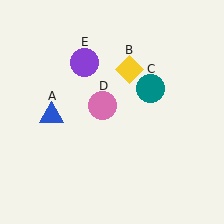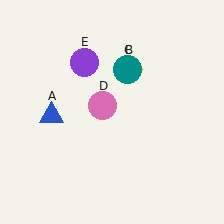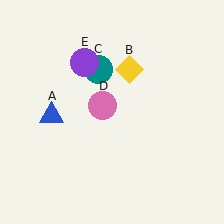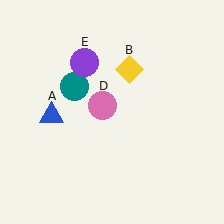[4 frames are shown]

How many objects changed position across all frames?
1 object changed position: teal circle (object C).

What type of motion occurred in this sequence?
The teal circle (object C) rotated counterclockwise around the center of the scene.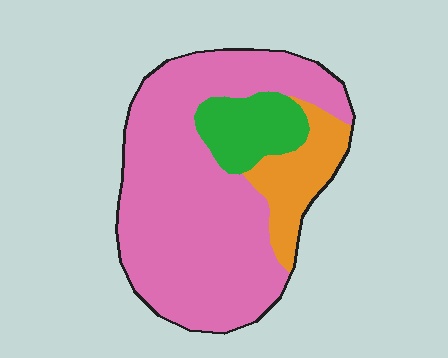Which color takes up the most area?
Pink, at roughly 70%.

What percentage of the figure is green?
Green covers around 15% of the figure.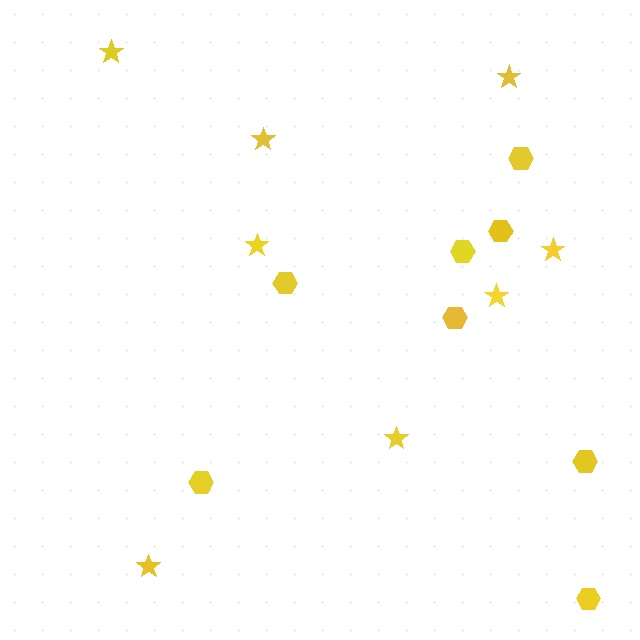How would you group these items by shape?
There are 2 groups: one group of stars (8) and one group of hexagons (8).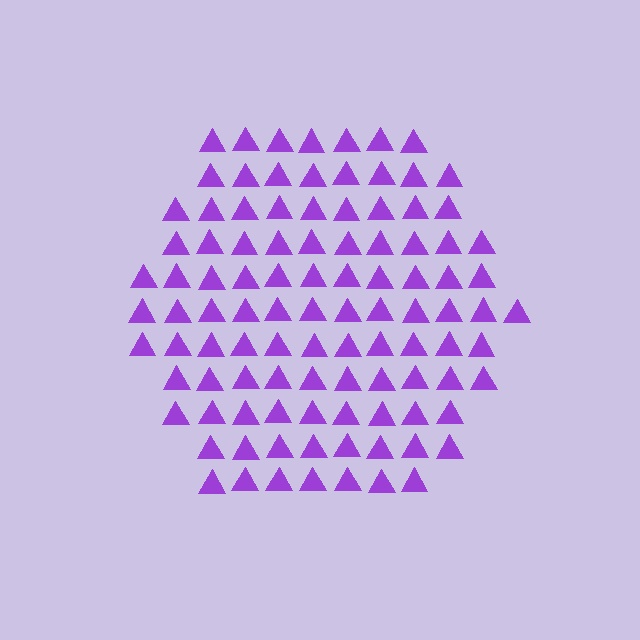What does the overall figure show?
The overall figure shows a hexagon.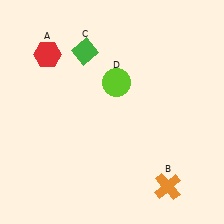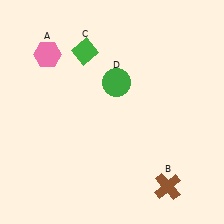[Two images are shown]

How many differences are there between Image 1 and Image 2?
There are 3 differences between the two images.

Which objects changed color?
A changed from red to pink. B changed from orange to brown. D changed from lime to green.